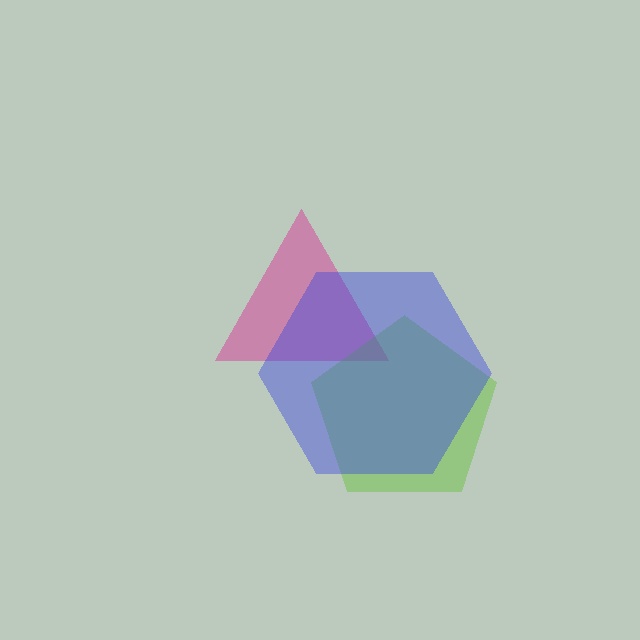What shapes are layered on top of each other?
The layered shapes are: a magenta triangle, a lime pentagon, a blue hexagon.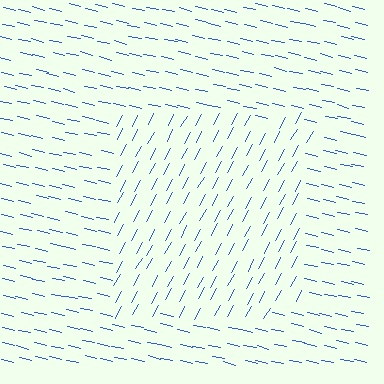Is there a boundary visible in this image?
Yes, there is a texture boundary formed by a change in line orientation.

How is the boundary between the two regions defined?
The boundary is defined purely by a change in line orientation (approximately 74 degrees difference). All lines are the same color and thickness.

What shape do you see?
I see a rectangle.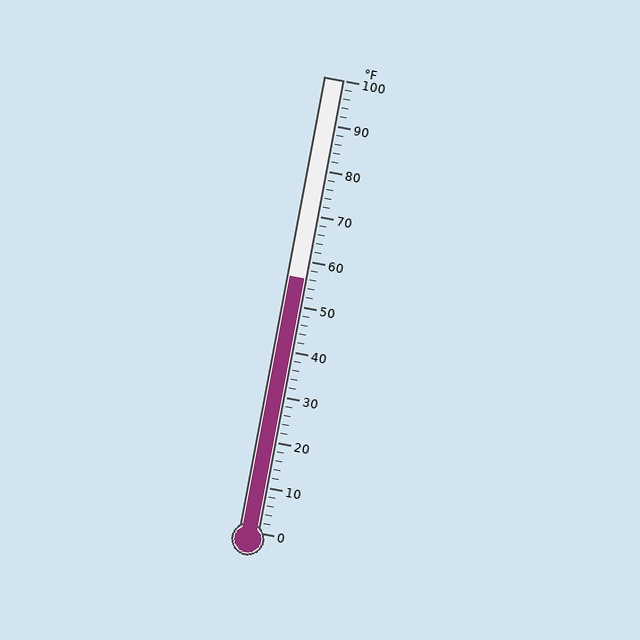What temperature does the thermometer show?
The thermometer shows approximately 56°F.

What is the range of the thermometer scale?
The thermometer scale ranges from 0°F to 100°F.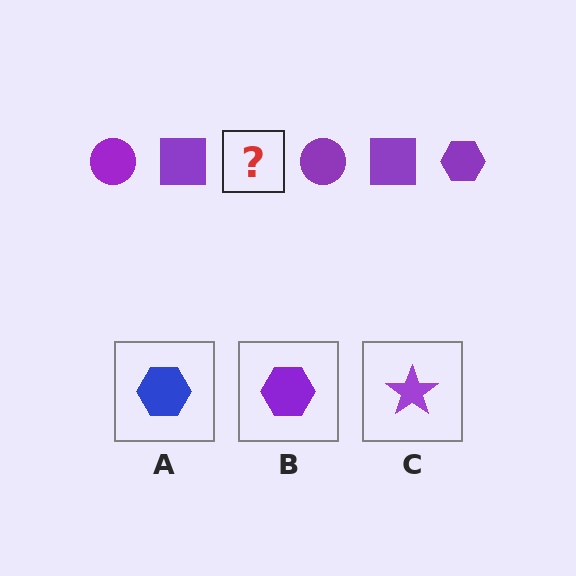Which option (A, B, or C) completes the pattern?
B.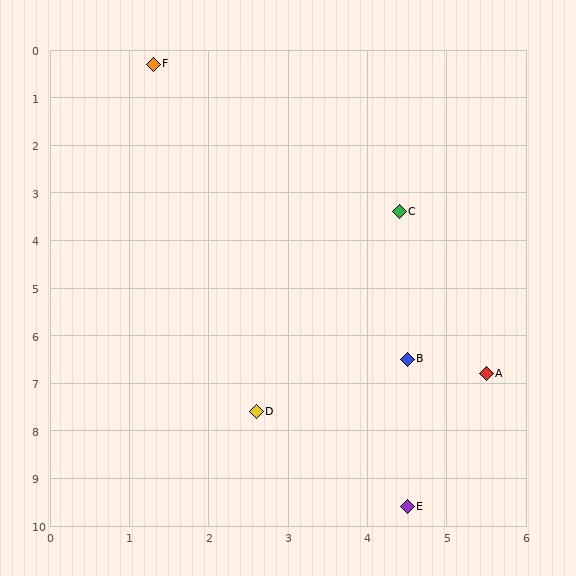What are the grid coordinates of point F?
Point F is at approximately (1.3, 0.3).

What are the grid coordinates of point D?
Point D is at approximately (2.6, 7.6).